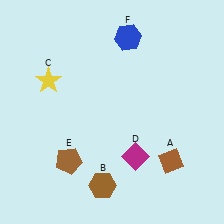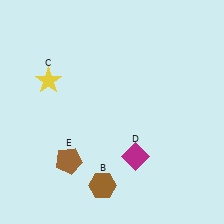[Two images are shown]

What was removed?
The blue hexagon (F), the brown diamond (A) were removed in Image 2.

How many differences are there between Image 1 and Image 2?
There are 2 differences between the two images.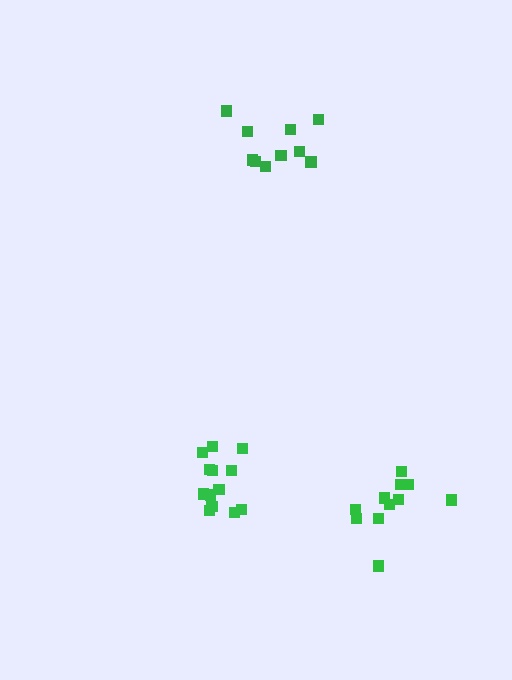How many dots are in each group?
Group 1: 13 dots, Group 2: 10 dots, Group 3: 11 dots (34 total).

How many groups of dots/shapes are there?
There are 3 groups.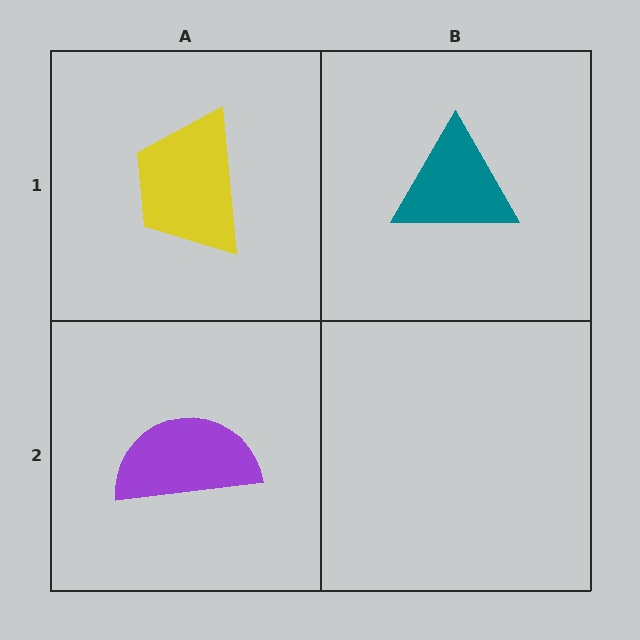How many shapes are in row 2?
1 shape.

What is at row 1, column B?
A teal triangle.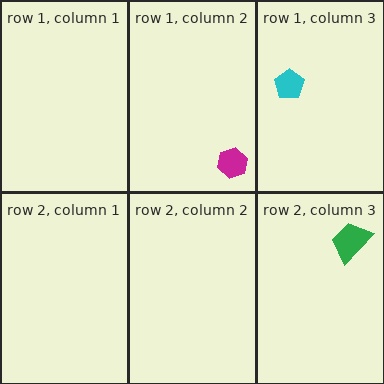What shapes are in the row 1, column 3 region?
The cyan pentagon.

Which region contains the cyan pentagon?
The row 1, column 3 region.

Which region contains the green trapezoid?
The row 2, column 3 region.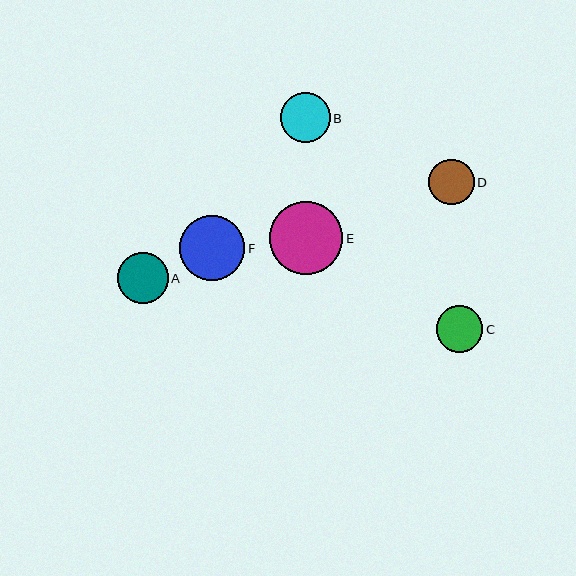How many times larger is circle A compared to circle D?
Circle A is approximately 1.1 times the size of circle D.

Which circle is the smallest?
Circle D is the smallest with a size of approximately 45 pixels.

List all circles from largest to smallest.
From largest to smallest: E, F, A, B, C, D.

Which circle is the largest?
Circle E is the largest with a size of approximately 74 pixels.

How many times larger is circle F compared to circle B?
Circle F is approximately 1.3 times the size of circle B.